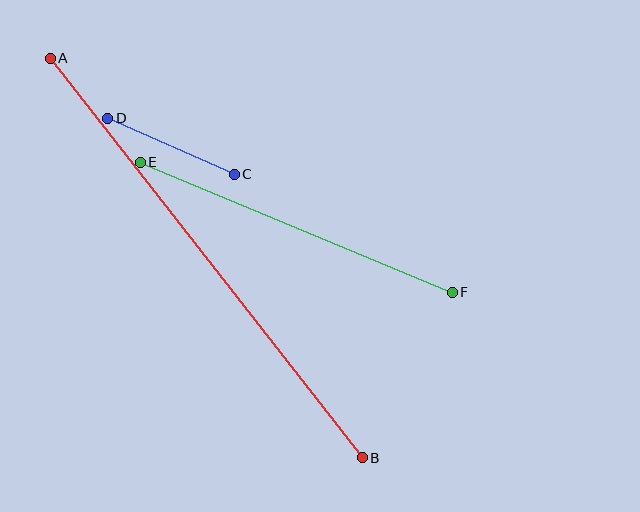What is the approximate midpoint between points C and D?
The midpoint is at approximately (171, 146) pixels.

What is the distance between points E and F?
The distance is approximately 338 pixels.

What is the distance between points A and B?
The distance is approximately 507 pixels.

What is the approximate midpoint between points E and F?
The midpoint is at approximately (296, 227) pixels.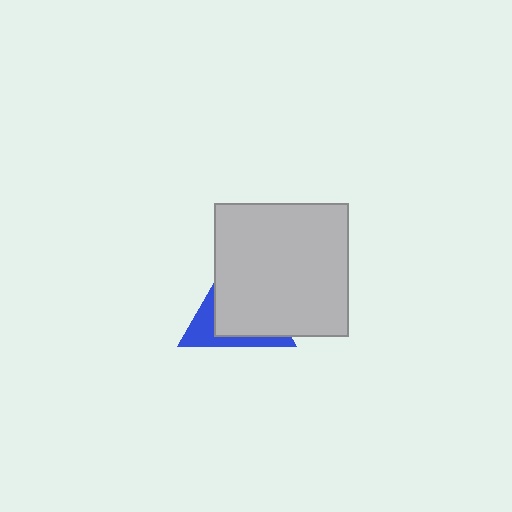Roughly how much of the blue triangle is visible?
A small part of it is visible (roughly 31%).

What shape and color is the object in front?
The object in front is a light gray square.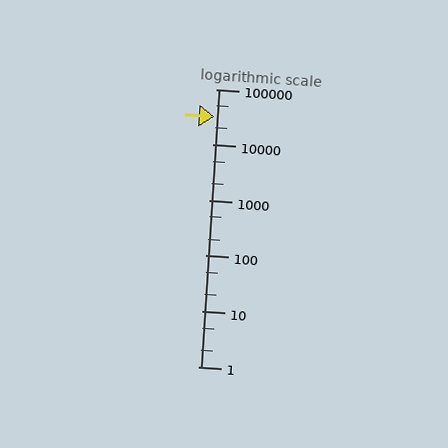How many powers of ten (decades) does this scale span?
The scale spans 5 decades, from 1 to 100000.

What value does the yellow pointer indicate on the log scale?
The pointer indicates approximately 32000.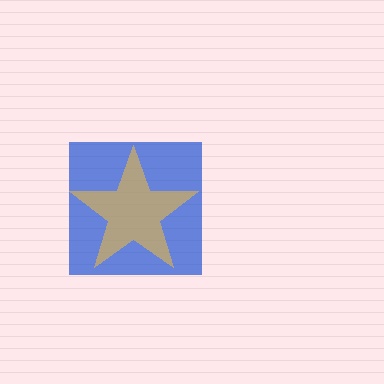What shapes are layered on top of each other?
The layered shapes are: a blue square, a yellow star.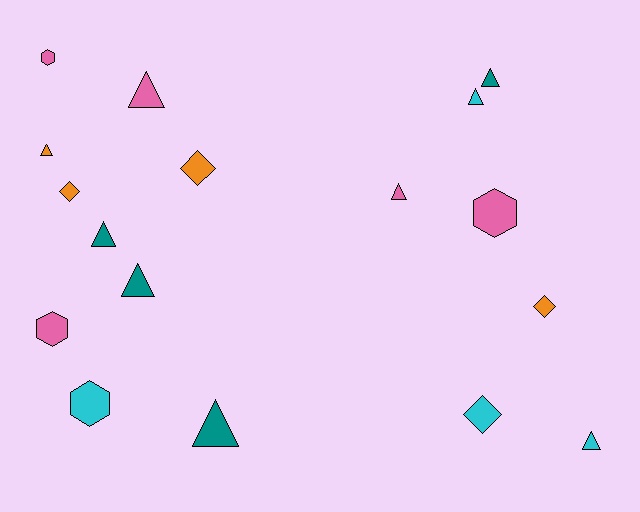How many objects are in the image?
There are 17 objects.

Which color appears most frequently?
Pink, with 5 objects.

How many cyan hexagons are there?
There is 1 cyan hexagon.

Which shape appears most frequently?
Triangle, with 9 objects.